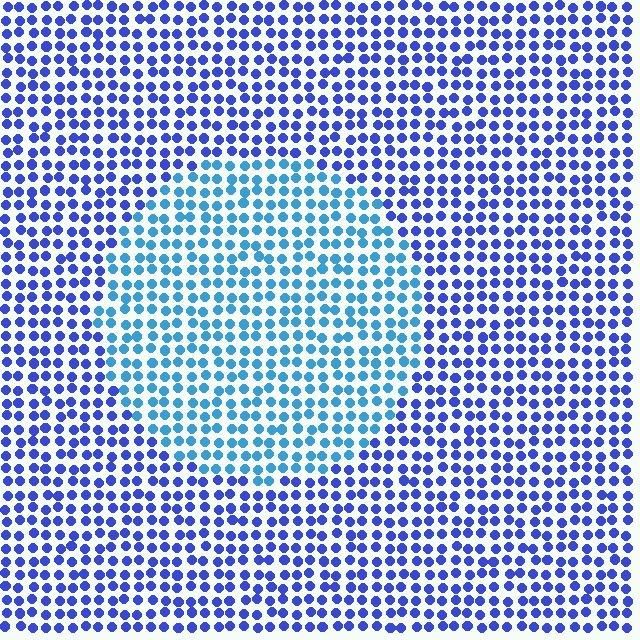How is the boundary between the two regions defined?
The boundary is defined purely by a slight shift in hue (about 34 degrees). Spacing, size, and orientation are identical on both sides.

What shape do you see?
I see a circle.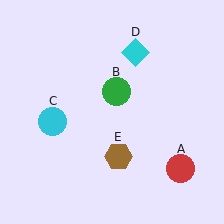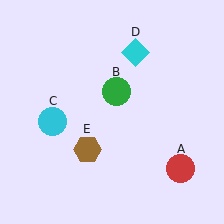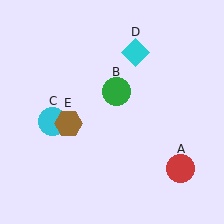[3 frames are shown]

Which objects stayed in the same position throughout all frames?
Red circle (object A) and green circle (object B) and cyan circle (object C) and cyan diamond (object D) remained stationary.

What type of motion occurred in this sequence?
The brown hexagon (object E) rotated clockwise around the center of the scene.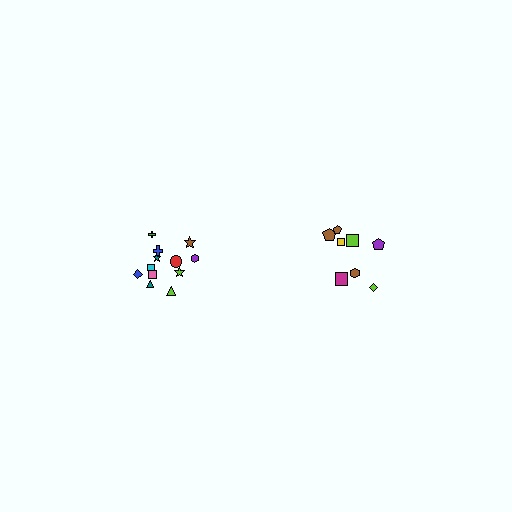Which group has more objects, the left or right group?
The left group.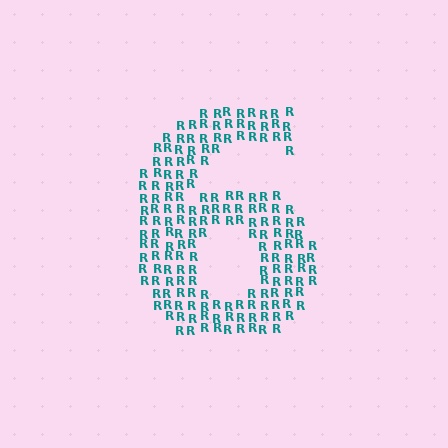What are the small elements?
The small elements are letter R's.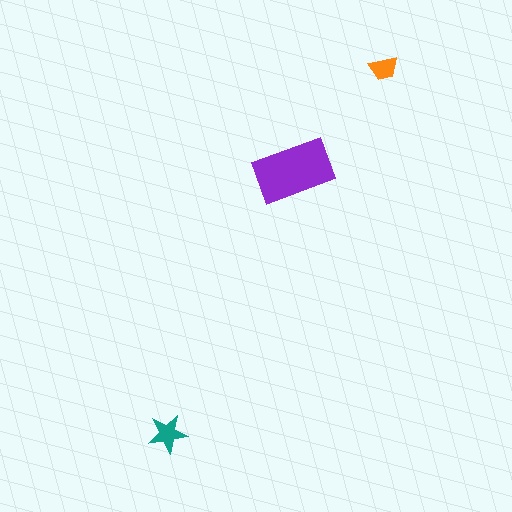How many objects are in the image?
There are 3 objects in the image.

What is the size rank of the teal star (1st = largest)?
2nd.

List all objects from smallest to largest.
The orange trapezoid, the teal star, the purple rectangle.